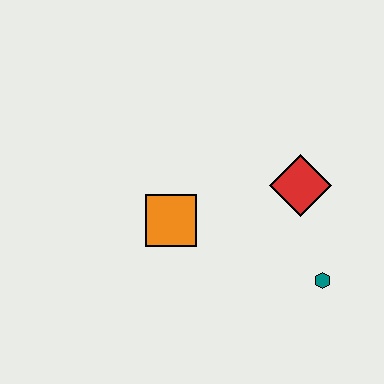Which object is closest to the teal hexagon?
The red diamond is closest to the teal hexagon.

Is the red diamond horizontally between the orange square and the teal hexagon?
Yes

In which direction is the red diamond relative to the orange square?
The red diamond is to the right of the orange square.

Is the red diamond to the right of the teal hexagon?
No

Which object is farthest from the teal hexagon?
The orange square is farthest from the teal hexagon.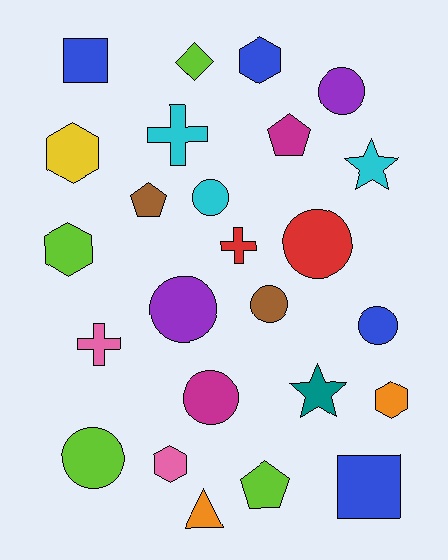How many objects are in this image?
There are 25 objects.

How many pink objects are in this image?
There are 2 pink objects.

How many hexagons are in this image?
There are 5 hexagons.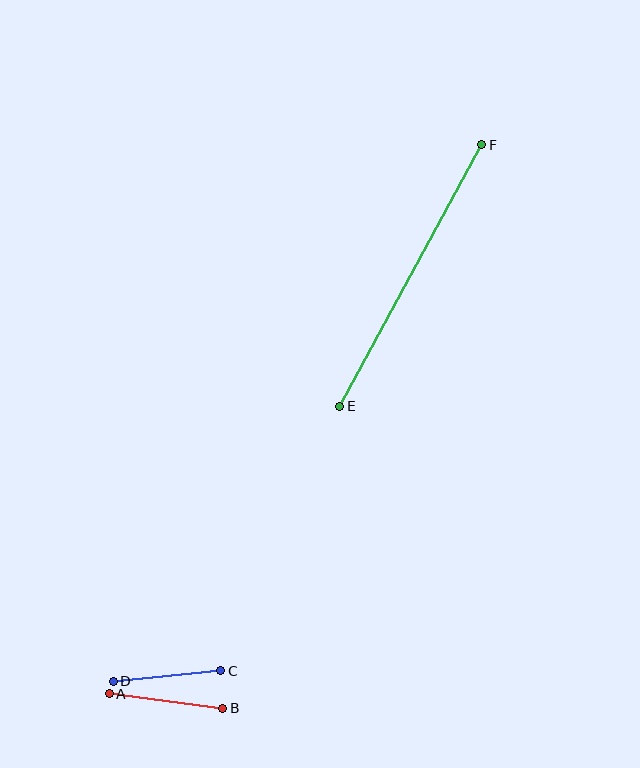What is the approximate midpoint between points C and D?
The midpoint is at approximately (167, 676) pixels.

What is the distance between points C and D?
The distance is approximately 108 pixels.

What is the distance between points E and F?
The distance is approximately 297 pixels.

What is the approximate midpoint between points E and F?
The midpoint is at approximately (411, 275) pixels.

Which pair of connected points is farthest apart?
Points E and F are farthest apart.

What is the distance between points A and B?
The distance is approximately 115 pixels.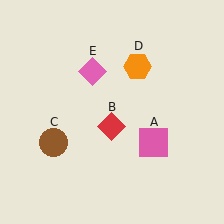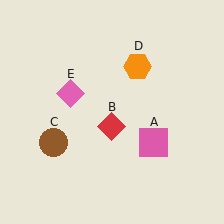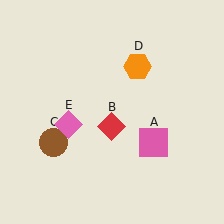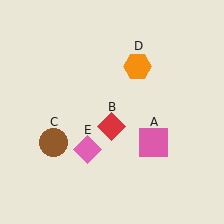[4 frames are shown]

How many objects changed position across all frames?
1 object changed position: pink diamond (object E).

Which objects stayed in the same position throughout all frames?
Pink square (object A) and red diamond (object B) and brown circle (object C) and orange hexagon (object D) remained stationary.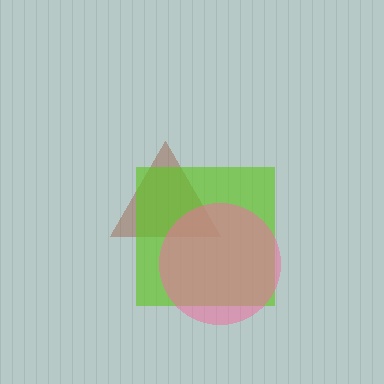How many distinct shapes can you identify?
There are 3 distinct shapes: a brown triangle, a lime square, a pink circle.